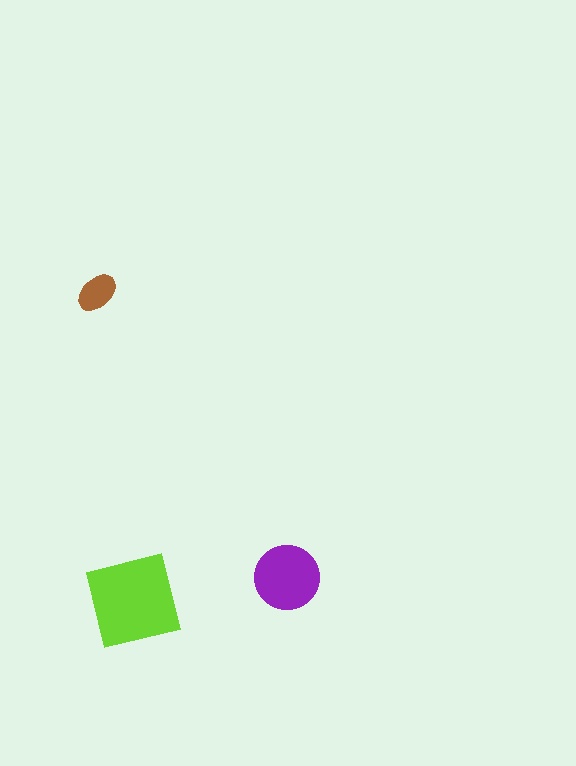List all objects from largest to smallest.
The lime square, the purple circle, the brown ellipse.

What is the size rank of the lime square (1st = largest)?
1st.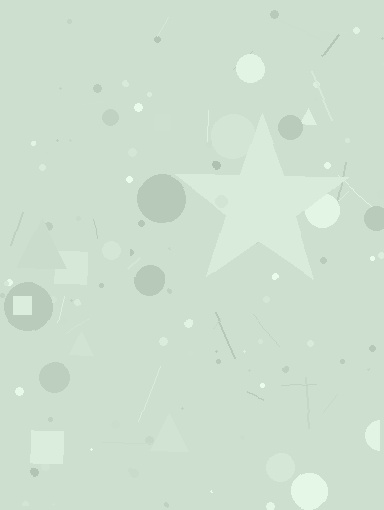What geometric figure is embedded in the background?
A star is embedded in the background.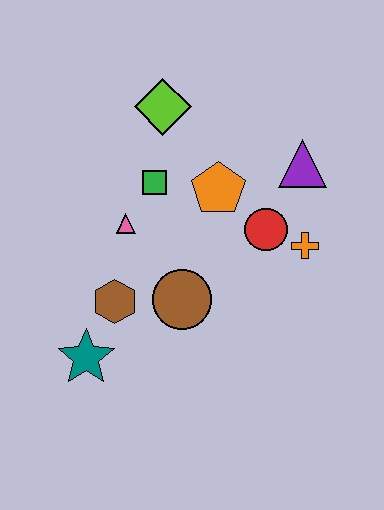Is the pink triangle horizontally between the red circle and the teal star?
Yes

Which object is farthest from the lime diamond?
The teal star is farthest from the lime diamond.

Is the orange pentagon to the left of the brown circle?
No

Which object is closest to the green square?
The pink triangle is closest to the green square.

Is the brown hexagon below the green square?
Yes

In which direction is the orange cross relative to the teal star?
The orange cross is to the right of the teal star.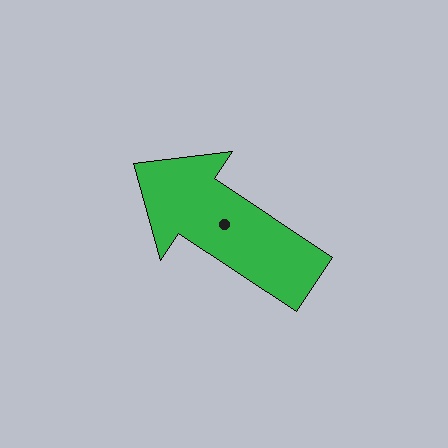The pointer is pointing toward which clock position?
Roughly 10 o'clock.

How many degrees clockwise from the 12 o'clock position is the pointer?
Approximately 304 degrees.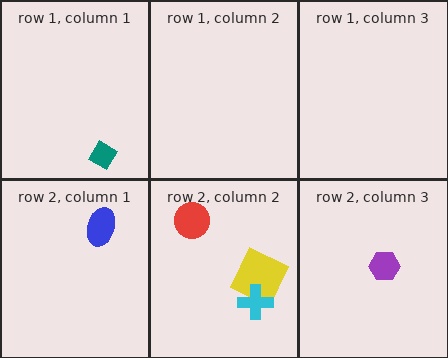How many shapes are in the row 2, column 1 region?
1.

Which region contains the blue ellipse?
The row 2, column 1 region.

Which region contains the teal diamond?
The row 1, column 1 region.